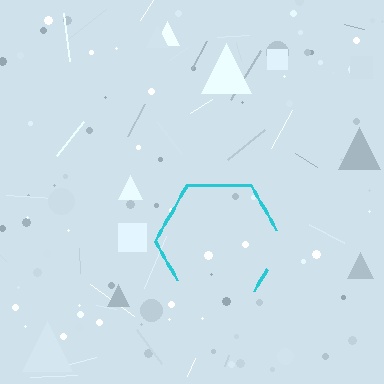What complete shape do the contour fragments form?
The contour fragments form a hexagon.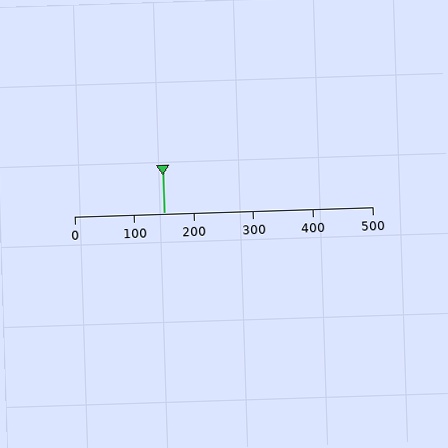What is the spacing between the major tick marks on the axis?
The major ticks are spaced 100 apart.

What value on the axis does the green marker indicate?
The marker indicates approximately 150.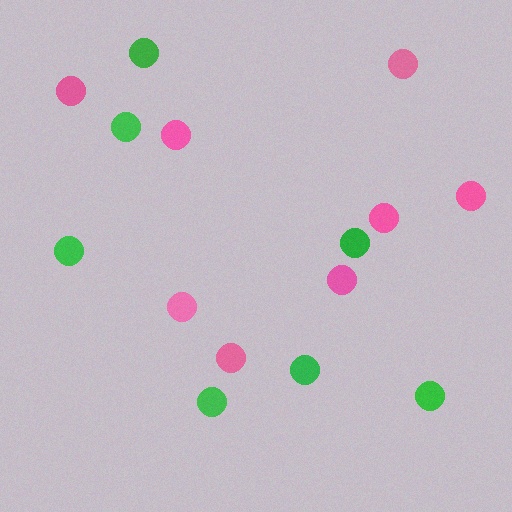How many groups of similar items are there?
There are 2 groups: one group of pink circles (8) and one group of green circles (7).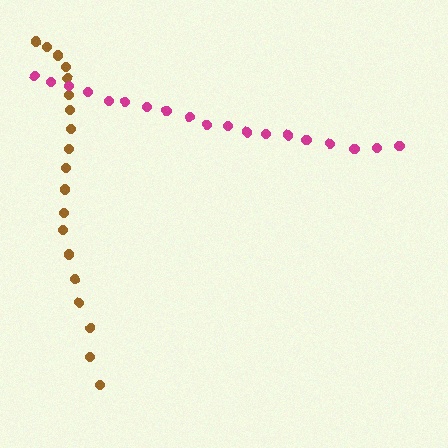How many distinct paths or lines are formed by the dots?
There are 2 distinct paths.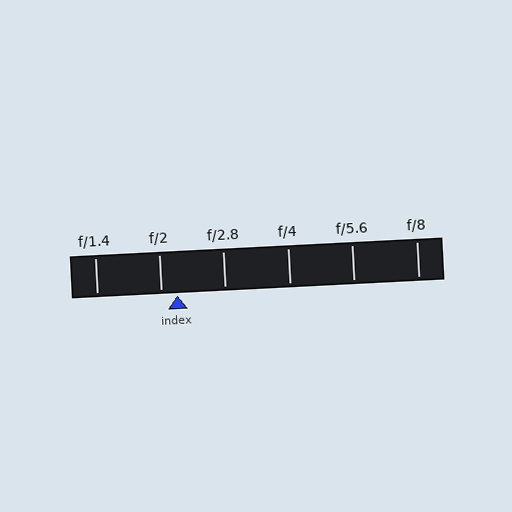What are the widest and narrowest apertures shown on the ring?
The widest aperture shown is f/1.4 and the narrowest is f/8.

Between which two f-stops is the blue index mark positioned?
The index mark is between f/2 and f/2.8.